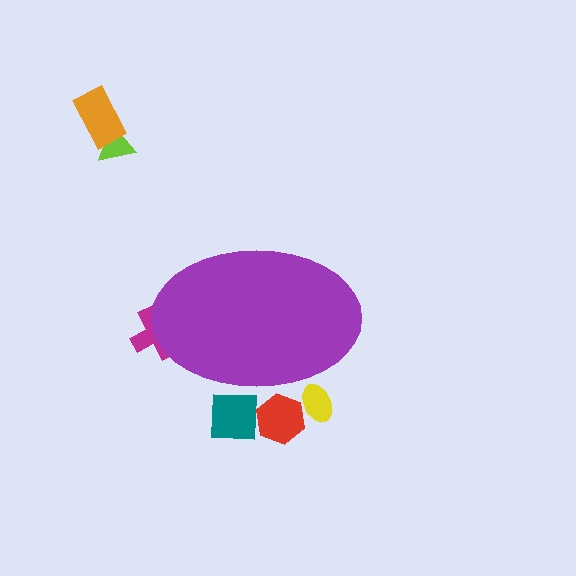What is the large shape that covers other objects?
A purple ellipse.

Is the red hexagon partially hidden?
Yes, the red hexagon is partially hidden behind the purple ellipse.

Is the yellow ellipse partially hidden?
Yes, the yellow ellipse is partially hidden behind the purple ellipse.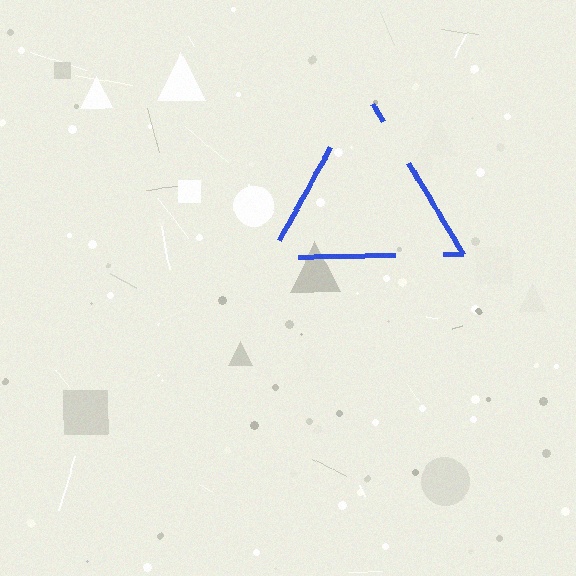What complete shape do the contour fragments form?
The contour fragments form a triangle.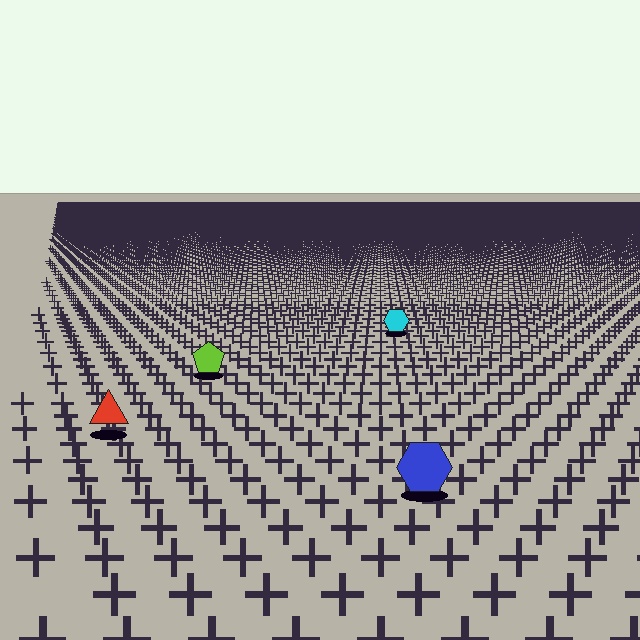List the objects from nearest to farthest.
From nearest to farthest: the blue hexagon, the red triangle, the lime pentagon, the cyan hexagon.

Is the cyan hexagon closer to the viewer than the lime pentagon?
No. The lime pentagon is closer — you can tell from the texture gradient: the ground texture is coarser near it.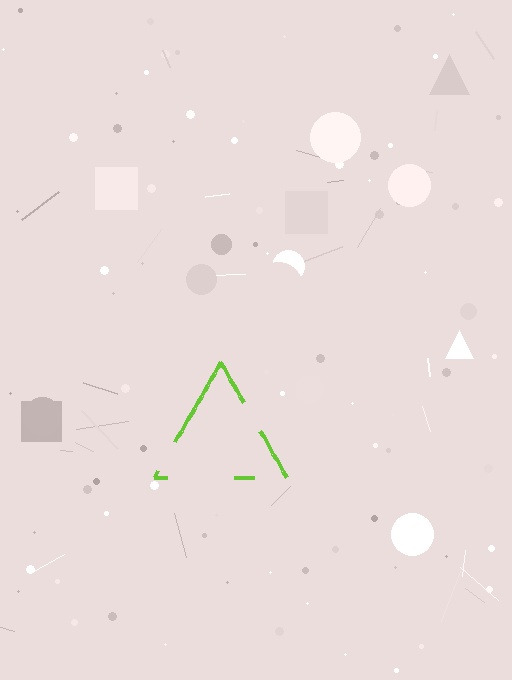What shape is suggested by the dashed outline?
The dashed outline suggests a triangle.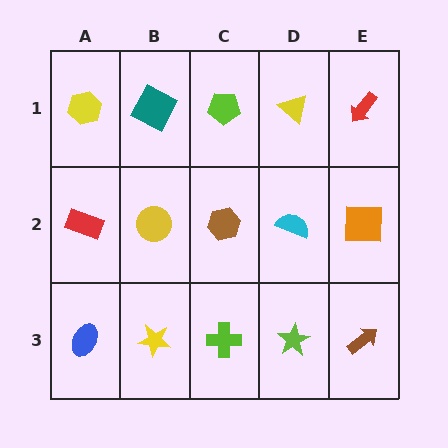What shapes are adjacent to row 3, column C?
A brown hexagon (row 2, column C), a yellow star (row 3, column B), a lime star (row 3, column D).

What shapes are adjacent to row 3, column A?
A red rectangle (row 2, column A), a yellow star (row 3, column B).